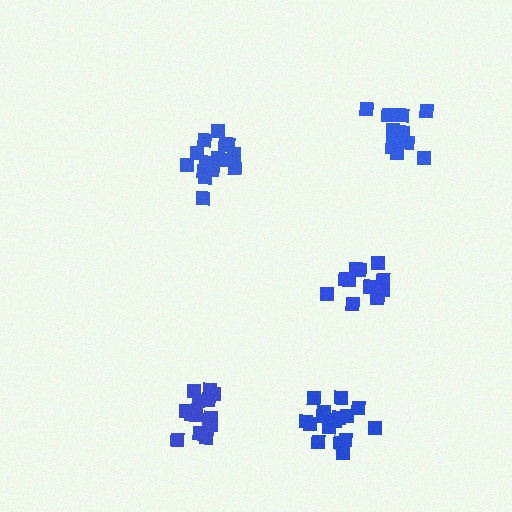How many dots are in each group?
Group 1: 16 dots, Group 2: 16 dots, Group 3: 12 dots, Group 4: 14 dots, Group 5: 17 dots (75 total).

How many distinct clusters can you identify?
There are 5 distinct clusters.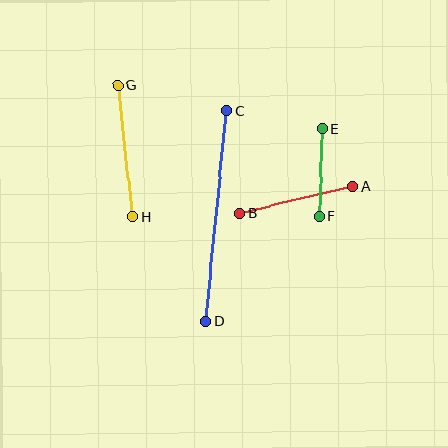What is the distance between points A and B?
The distance is approximately 116 pixels.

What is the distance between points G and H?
The distance is approximately 132 pixels.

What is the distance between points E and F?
The distance is approximately 88 pixels.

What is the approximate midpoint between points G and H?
The midpoint is at approximately (125, 151) pixels.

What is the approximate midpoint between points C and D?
The midpoint is at approximately (216, 216) pixels.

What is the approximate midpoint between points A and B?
The midpoint is at approximately (296, 200) pixels.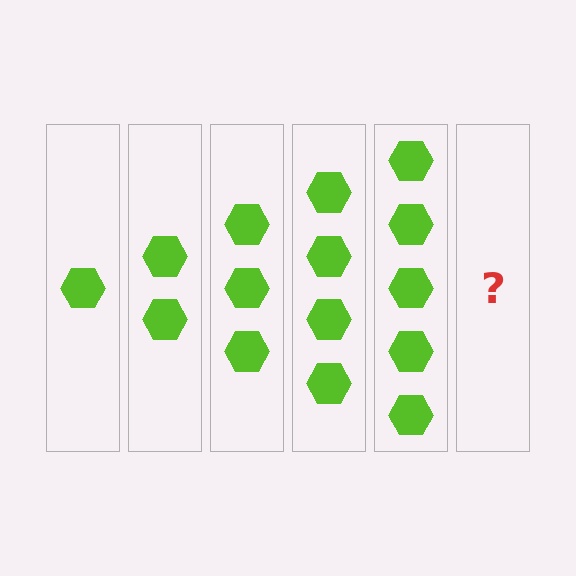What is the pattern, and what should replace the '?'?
The pattern is that each step adds one more hexagon. The '?' should be 6 hexagons.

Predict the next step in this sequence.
The next step is 6 hexagons.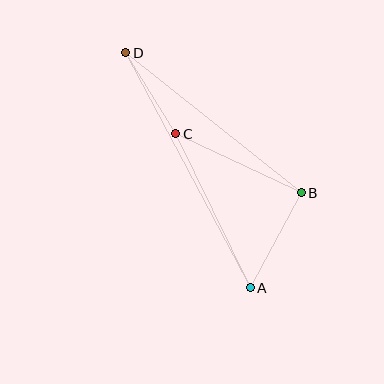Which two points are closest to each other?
Points C and D are closest to each other.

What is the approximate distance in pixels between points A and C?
The distance between A and C is approximately 171 pixels.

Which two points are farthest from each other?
Points A and D are farthest from each other.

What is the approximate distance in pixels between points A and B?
The distance between A and B is approximately 108 pixels.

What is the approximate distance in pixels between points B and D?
The distance between B and D is approximately 225 pixels.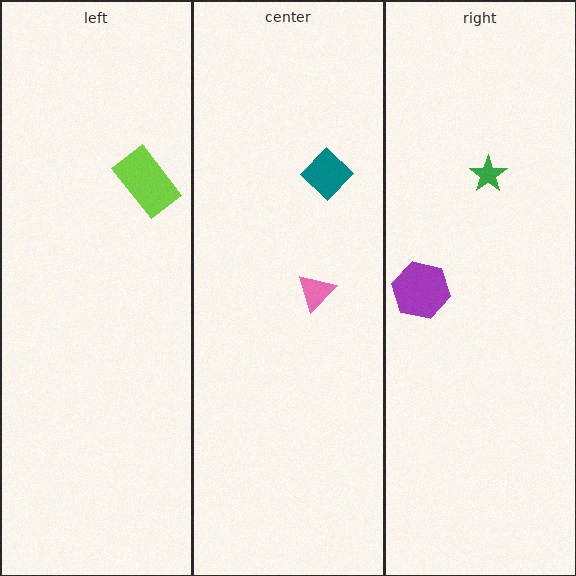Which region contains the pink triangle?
The center region.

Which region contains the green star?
The right region.